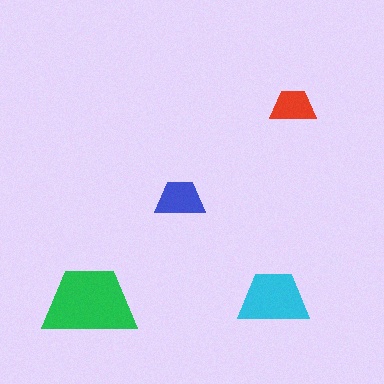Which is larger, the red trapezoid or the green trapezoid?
The green one.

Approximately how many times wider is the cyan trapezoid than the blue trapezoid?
About 1.5 times wider.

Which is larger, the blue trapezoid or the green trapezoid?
The green one.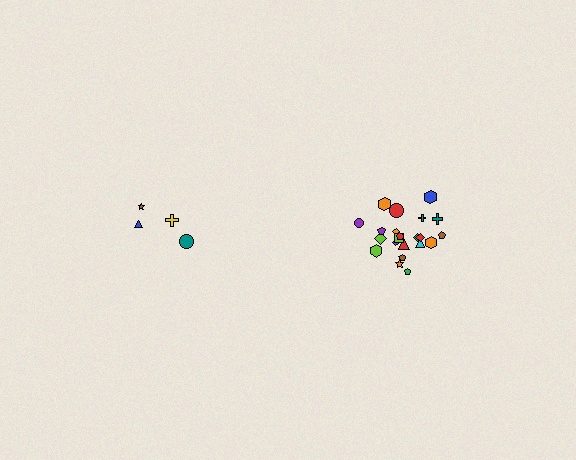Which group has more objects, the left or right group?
The right group.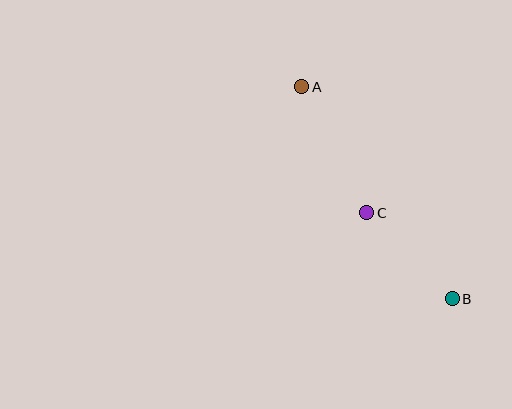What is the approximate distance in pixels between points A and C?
The distance between A and C is approximately 141 pixels.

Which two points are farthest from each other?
Points A and B are farthest from each other.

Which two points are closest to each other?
Points B and C are closest to each other.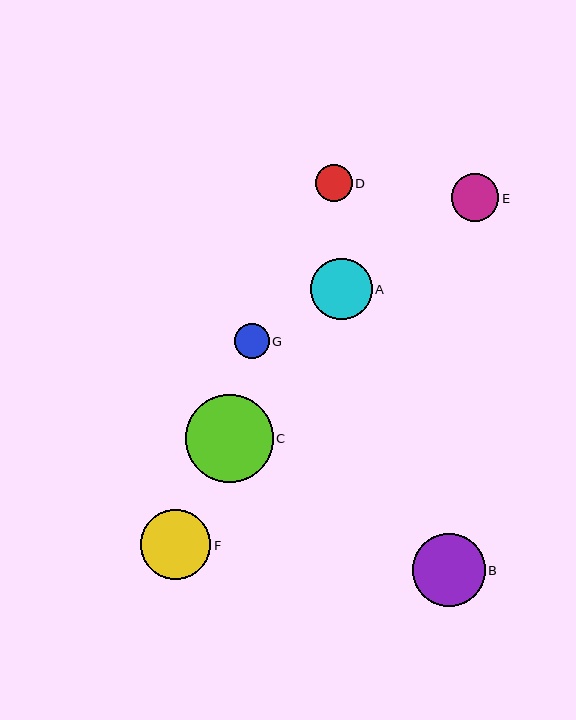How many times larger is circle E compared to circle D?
Circle E is approximately 1.3 times the size of circle D.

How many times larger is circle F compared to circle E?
Circle F is approximately 1.5 times the size of circle E.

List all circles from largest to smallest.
From largest to smallest: C, B, F, A, E, D, G.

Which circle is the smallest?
Circle G is the smallest with a size of approximately 35 pixels.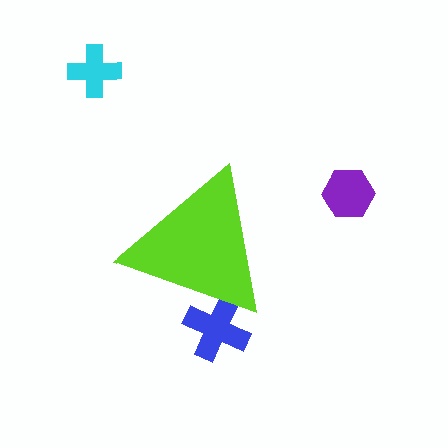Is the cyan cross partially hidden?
No, the cyan cross is fully visible.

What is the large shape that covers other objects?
A lime triangle.